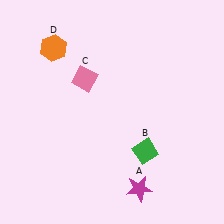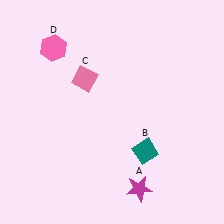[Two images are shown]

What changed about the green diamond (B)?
In Image 1, B is green. In Image 2, it changed to teal.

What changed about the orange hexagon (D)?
In Image 1, D is orange. In Image 2, it changed to pink.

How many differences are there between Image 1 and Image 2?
There are 2 differences between the two images.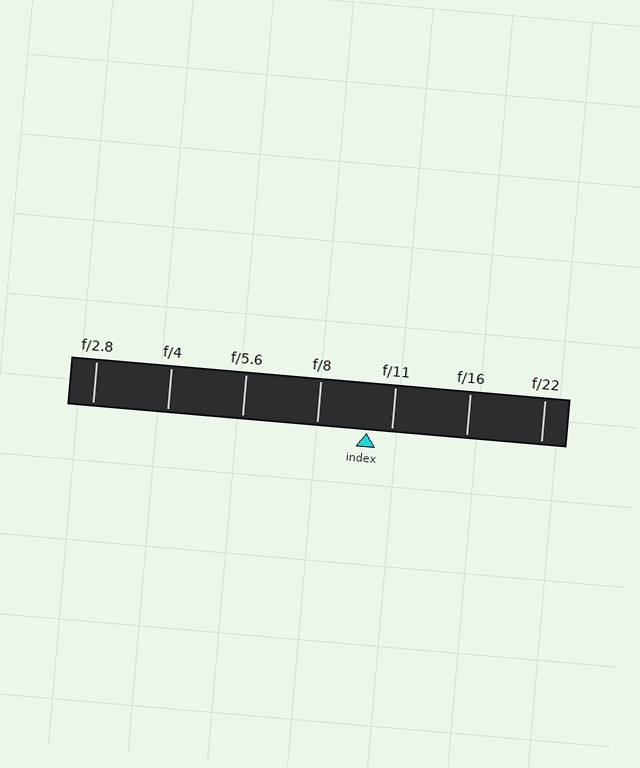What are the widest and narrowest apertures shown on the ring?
The widest aperture shown is f/2.8 and the narrowest is f/22.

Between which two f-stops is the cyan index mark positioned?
The index mark is between f/8 and f/11.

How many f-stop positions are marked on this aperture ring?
There are 7 f-stop positions marked.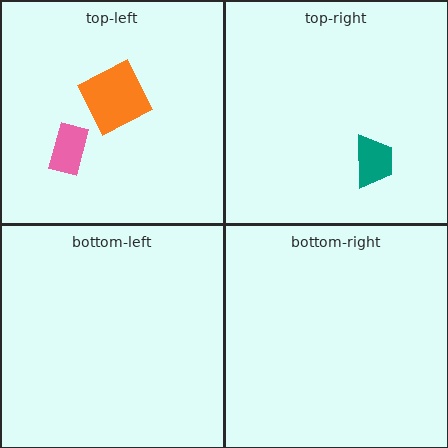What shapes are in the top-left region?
The orange square, the pink rectangle.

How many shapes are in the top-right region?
1.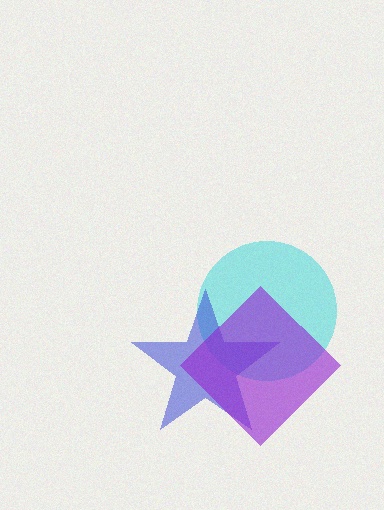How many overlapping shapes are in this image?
There are 3 overlapping shapes in the image.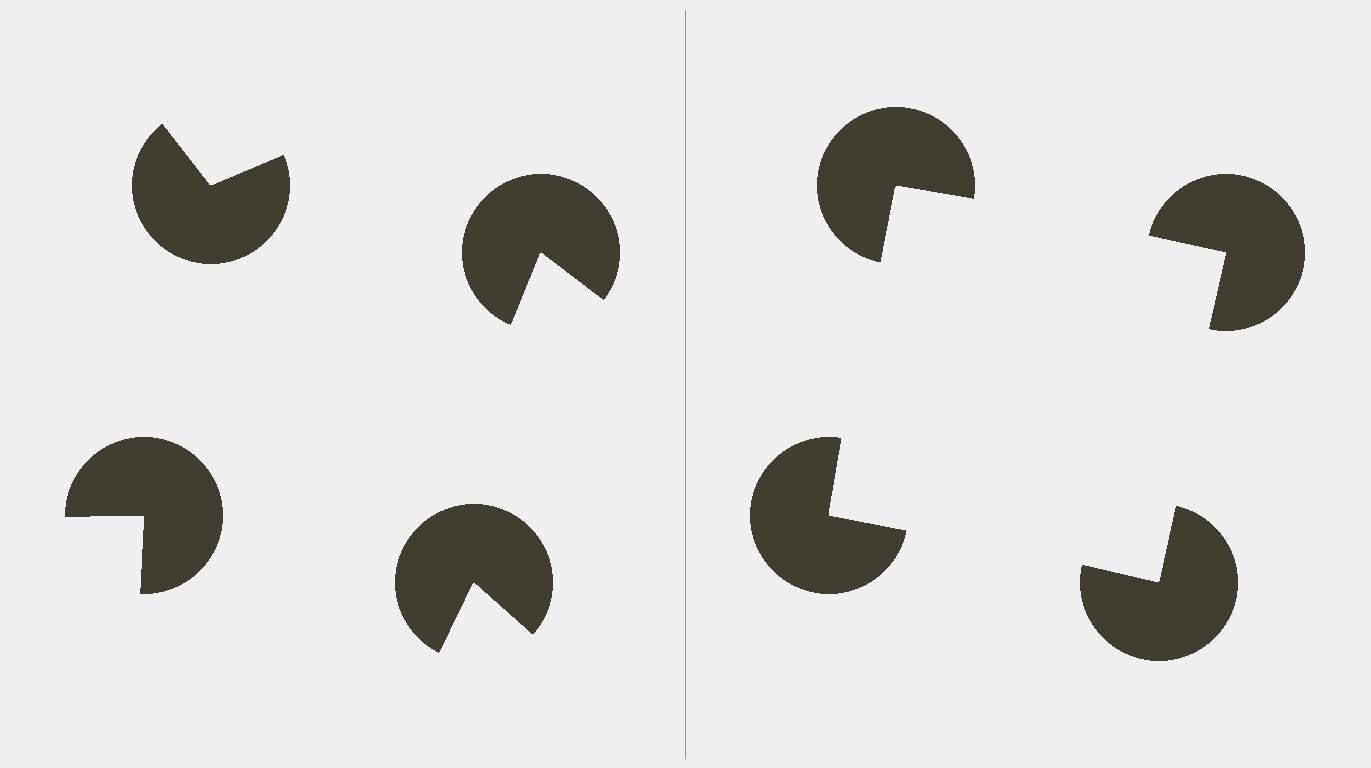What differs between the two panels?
The pac-man discs are positioned identically on both sides; only the wedge orientations differ. On the right they align to a square; on the left they are misaligned.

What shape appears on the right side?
An illusory square.